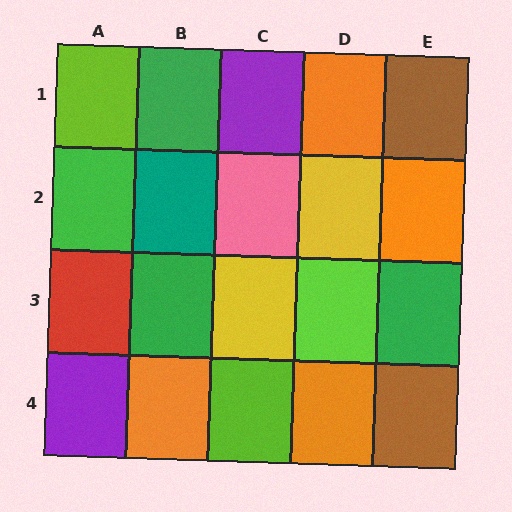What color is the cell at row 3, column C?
Yellow.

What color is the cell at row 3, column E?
Green.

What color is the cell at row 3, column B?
Green.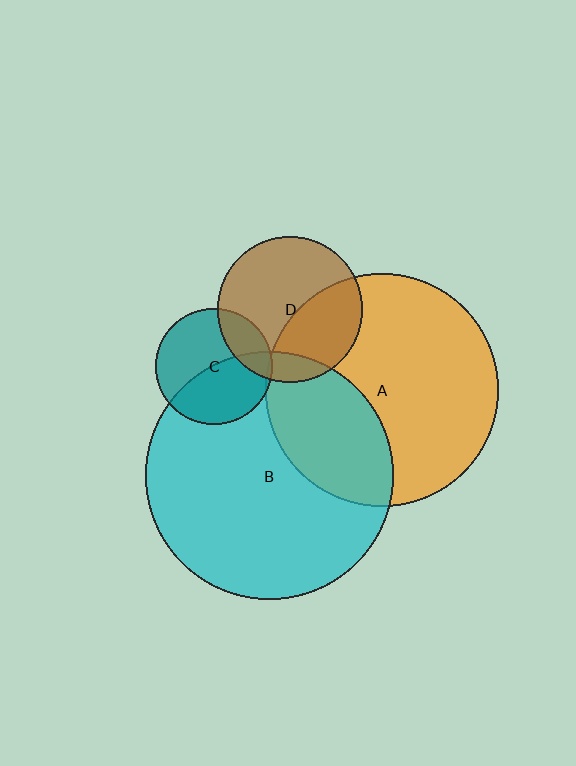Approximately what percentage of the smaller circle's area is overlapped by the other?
Approximately 20%.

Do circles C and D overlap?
Yes.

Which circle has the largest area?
Circle B (cyan).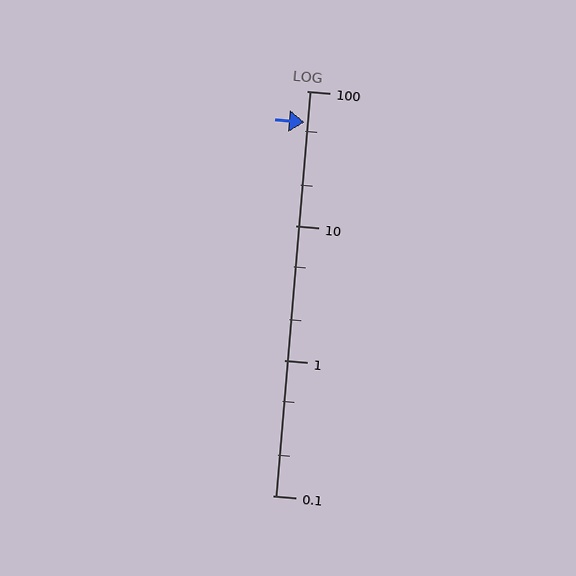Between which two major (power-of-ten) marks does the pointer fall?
The pointer is between 10 and 100.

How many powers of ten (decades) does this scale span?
The scale spans 3 decades, from 0.1 to 100.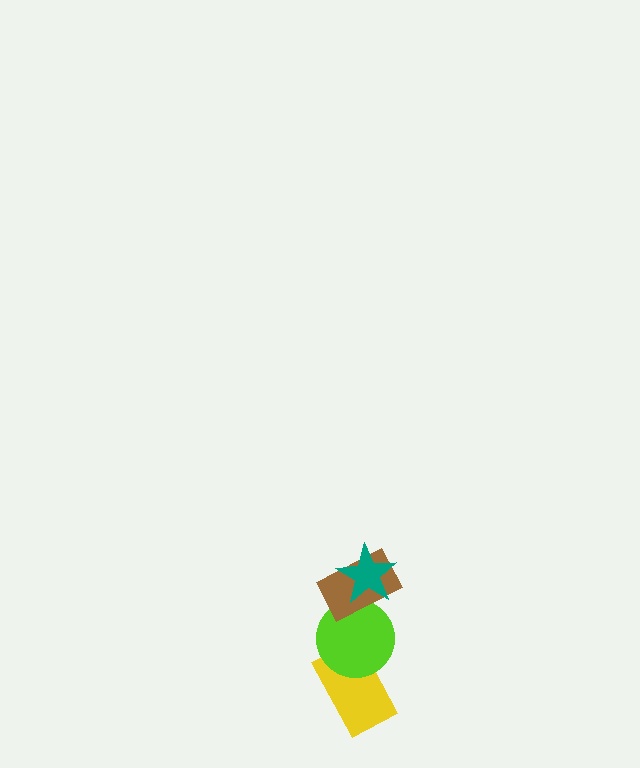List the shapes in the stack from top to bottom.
From top to bottom: the teal star, the brown rectangle, the lime circle, the yellow rectangle.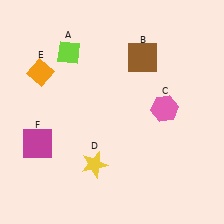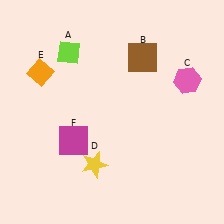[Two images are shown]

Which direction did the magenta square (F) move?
The magenta square (F) moved right.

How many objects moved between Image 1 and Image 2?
2 objects moved between the two images.